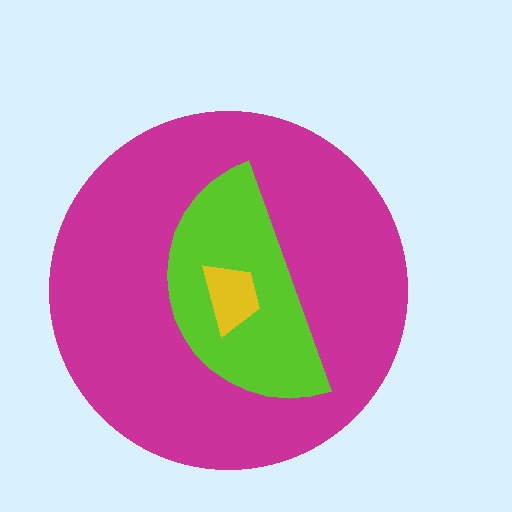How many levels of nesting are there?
3.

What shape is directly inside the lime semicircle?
The yellow trapezoid.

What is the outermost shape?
The magenta circle.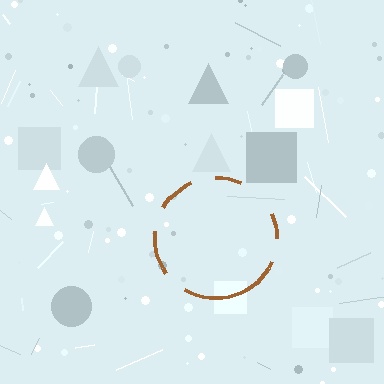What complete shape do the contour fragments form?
The contour fragments form a circle.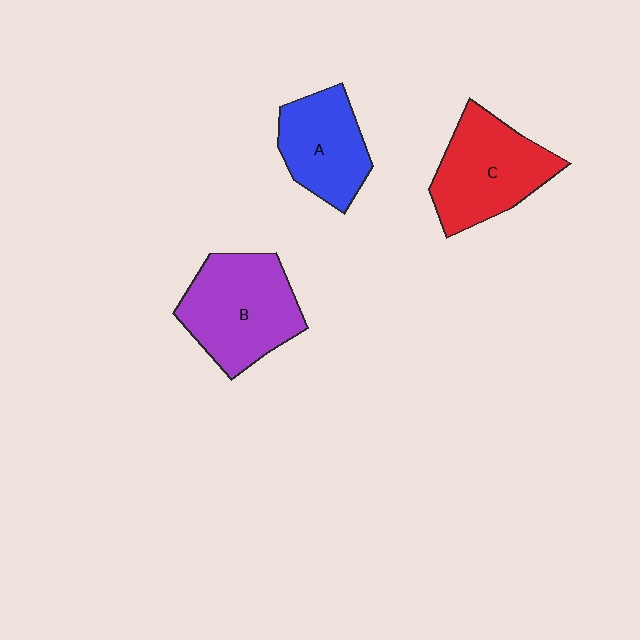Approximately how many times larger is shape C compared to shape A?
Approximately 1.2 times.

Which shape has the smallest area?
Shape A (blue).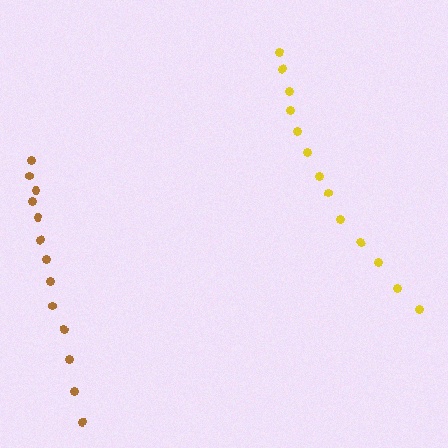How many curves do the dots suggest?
There are 2 distinct paths.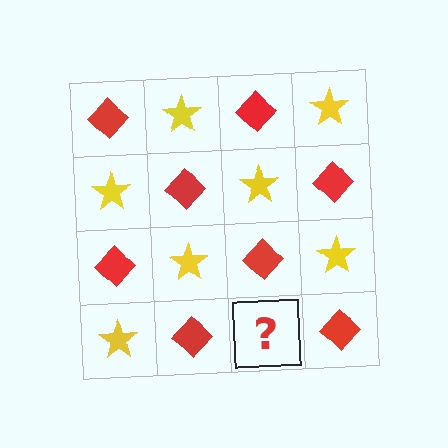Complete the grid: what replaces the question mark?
The question mark should be replaced with a yellow star.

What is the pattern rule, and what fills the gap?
The rule is that it alternates red diamond and yellow star in a checkerboard pattern. The gap should be filled with a yellow star.